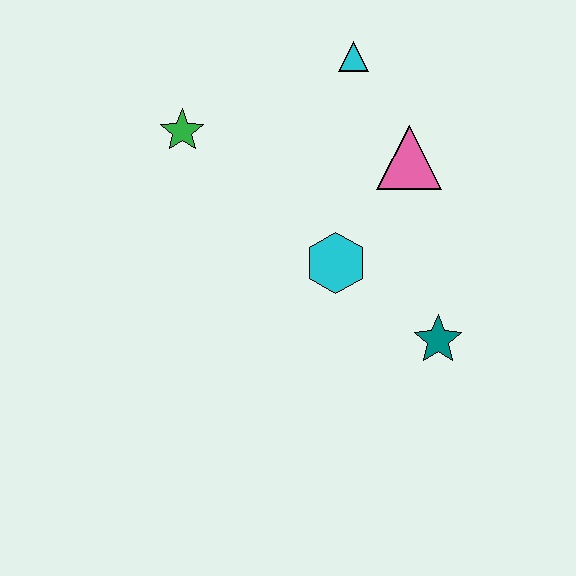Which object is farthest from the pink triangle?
The green star is farthest from the pink triangle.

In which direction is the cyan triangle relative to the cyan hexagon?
The cyan triangle is above the cyan hexagon.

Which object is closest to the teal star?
The cyan hexagon is closest to the teal star.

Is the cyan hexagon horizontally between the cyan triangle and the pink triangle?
No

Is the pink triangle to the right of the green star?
Yes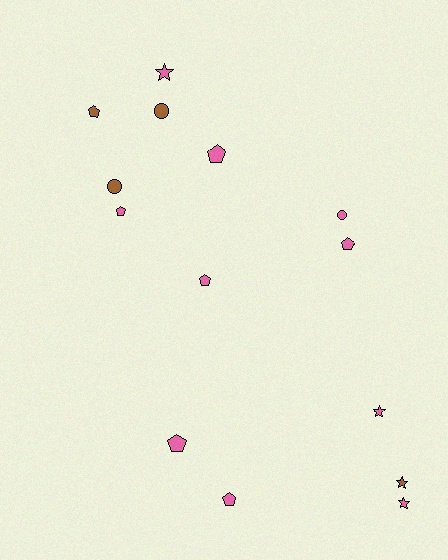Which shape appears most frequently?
Pentagon, with 7 objects.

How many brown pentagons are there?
There is 1 brown pentagon.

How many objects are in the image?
There are 14 objects.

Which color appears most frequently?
Pink, with 10 objects.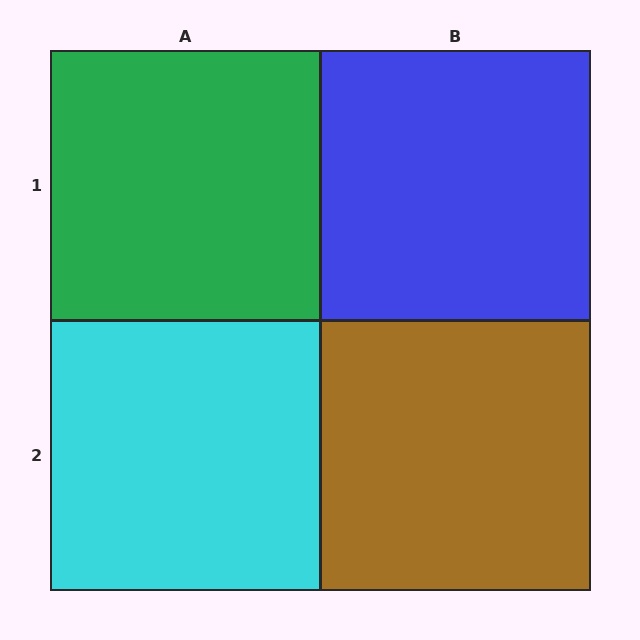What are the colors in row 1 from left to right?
Green, blue.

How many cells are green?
1 cell is green.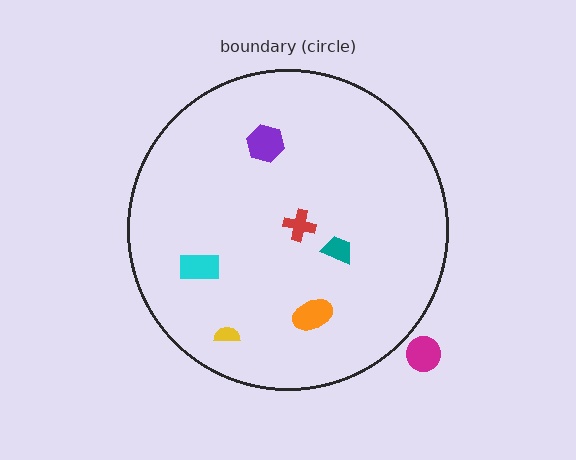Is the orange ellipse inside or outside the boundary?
Inside.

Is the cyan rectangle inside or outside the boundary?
Inside.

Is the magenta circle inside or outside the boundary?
Outside.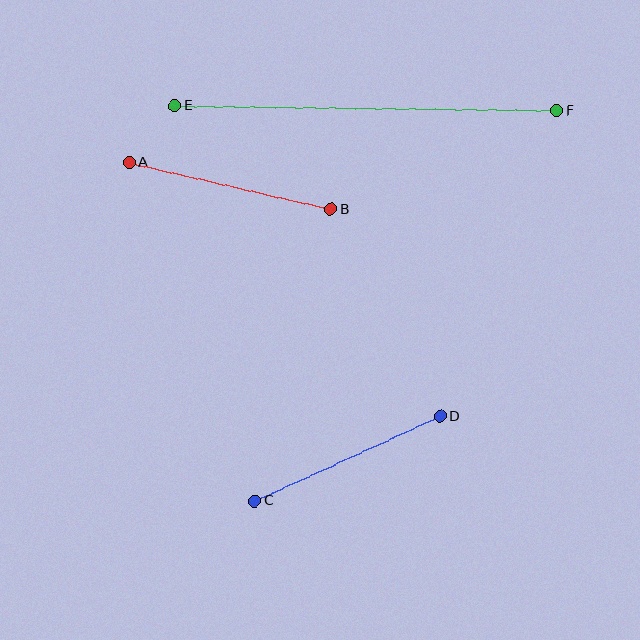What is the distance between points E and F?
The distance is approximately 382 pixels.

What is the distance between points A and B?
The distance is approximately 207 pixels.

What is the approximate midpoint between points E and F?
The midpoint is at approximately (366, 108) pixels.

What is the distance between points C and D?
The distance is approximately 204 pixels.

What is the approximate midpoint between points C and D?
The midpoint is at approximately (347, 459) pixels.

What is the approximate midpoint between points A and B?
The midpoint is at approximately (230, 186) pixels.